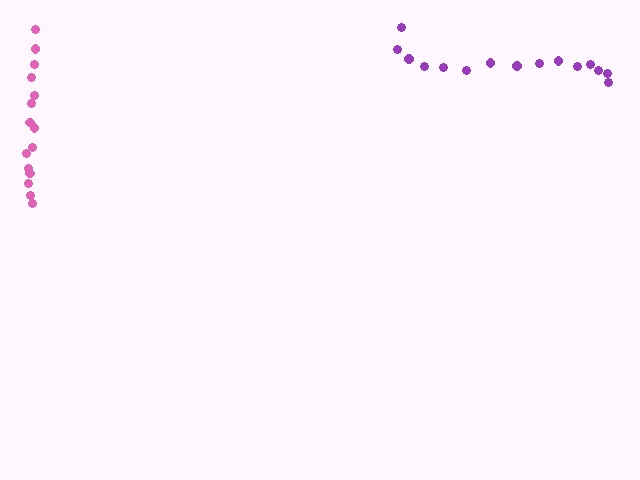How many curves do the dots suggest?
There are 2 distinct paths.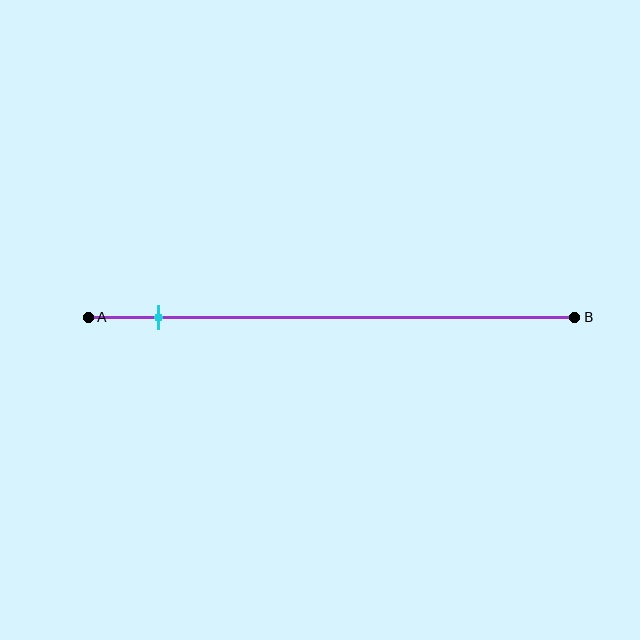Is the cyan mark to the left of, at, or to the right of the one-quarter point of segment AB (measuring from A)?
The cyan mark is to the left of the one-quarter point of segment AB.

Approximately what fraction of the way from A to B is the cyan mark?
The cyan mark is approximately 15% of the way from A to B.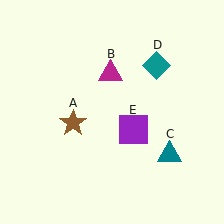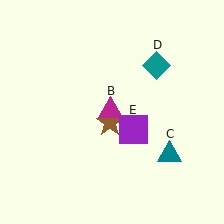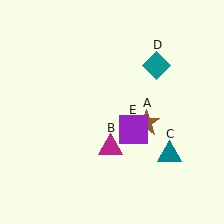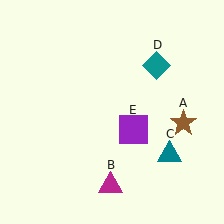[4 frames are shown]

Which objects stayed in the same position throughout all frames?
Teal triangle (object C) and teal diamond (object D) and purple square (object E) remained stationary.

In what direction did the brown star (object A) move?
The brown star (object A) moved right.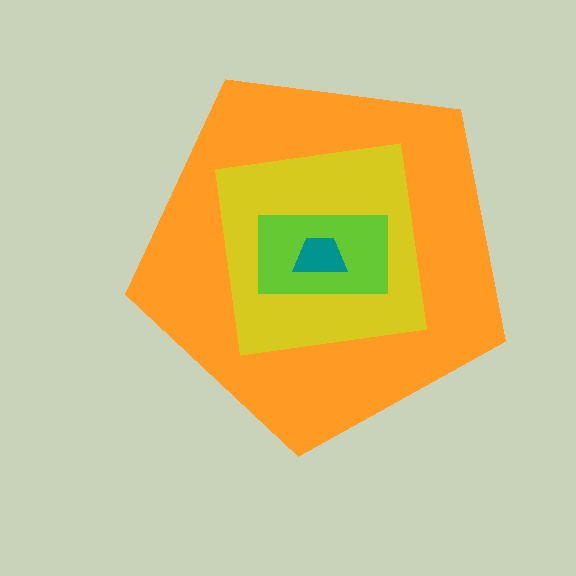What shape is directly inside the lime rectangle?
The teal trapezoid.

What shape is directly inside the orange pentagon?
The yellow square.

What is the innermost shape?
The teal trapezoid.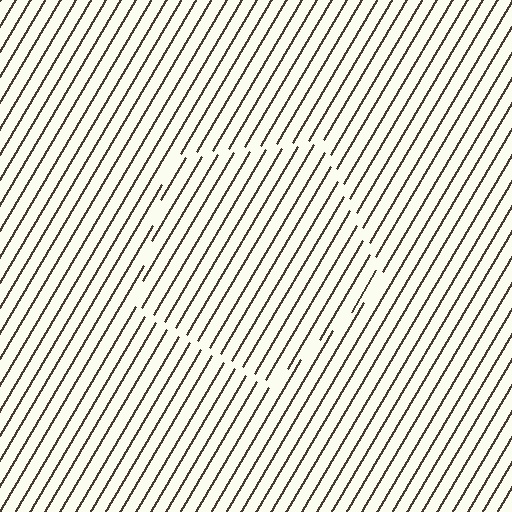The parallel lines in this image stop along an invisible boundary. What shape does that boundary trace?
An illusory pentagon. The interior of the shape contains the same grating, shifted by half a period — the contour is defined by the phase discontinuity where line-ends from the inner and outer gratings abut.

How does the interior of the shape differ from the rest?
The interior of the shape contains the same grating, shifted by half a period — the contour is defined by the phase discontinuity where line-ends from the inner and outer gratings abut.